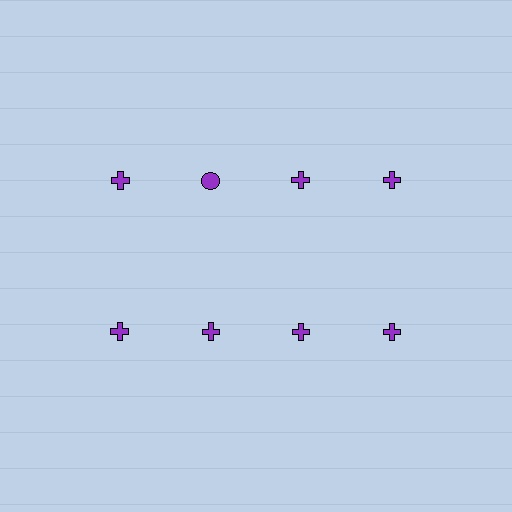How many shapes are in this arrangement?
There are 8 shapes arranged in a grid pattern.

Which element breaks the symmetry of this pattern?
The purple circle in the top row, second from left column breaks the symmetry. All other shapes are purple crosses.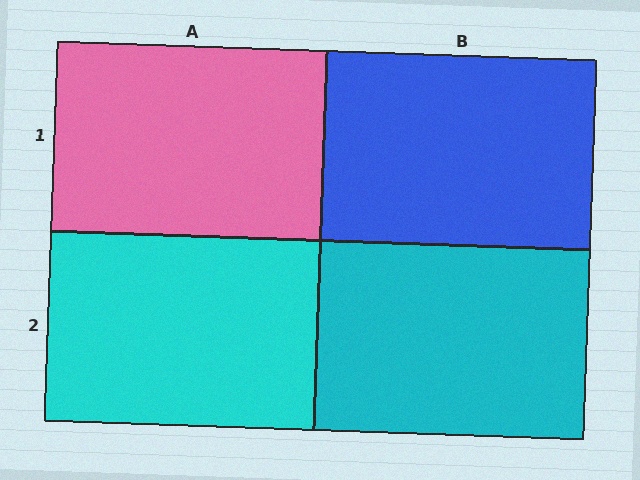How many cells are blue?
1 cell is blue.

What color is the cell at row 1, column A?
Pink.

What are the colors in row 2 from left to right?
Cyan, cyan.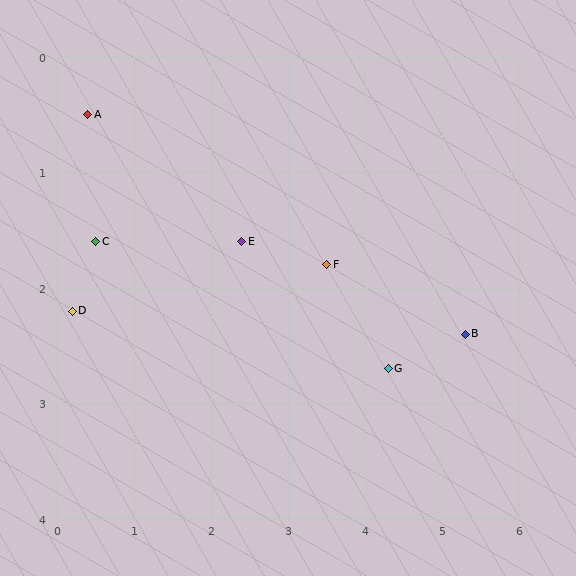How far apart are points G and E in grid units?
Points G and E are about 2.2 grid units apart.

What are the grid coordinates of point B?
Point B is at approximately (5.3, 2.4).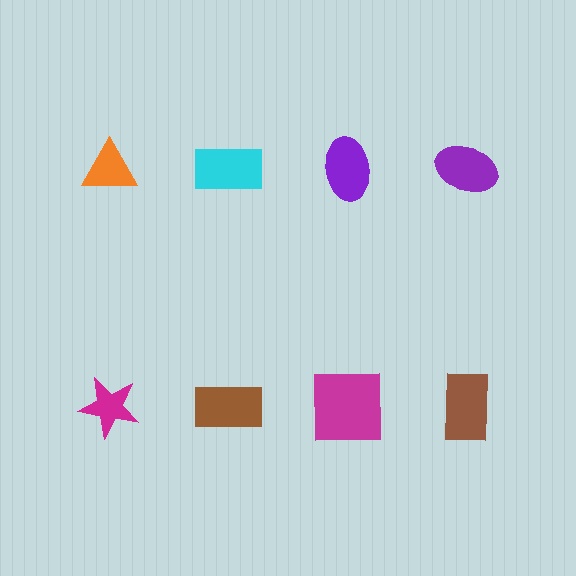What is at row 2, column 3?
A magenta square.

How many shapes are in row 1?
4 shapes.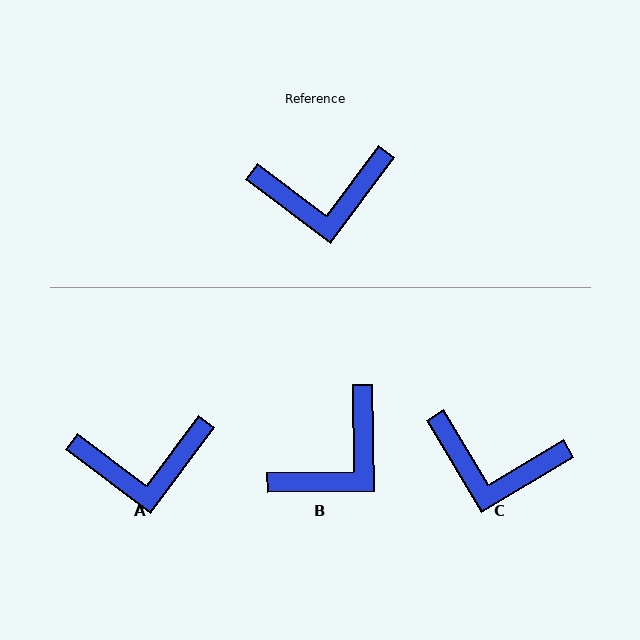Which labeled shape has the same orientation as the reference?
A.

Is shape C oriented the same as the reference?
No, it is off by about 22 degrees.